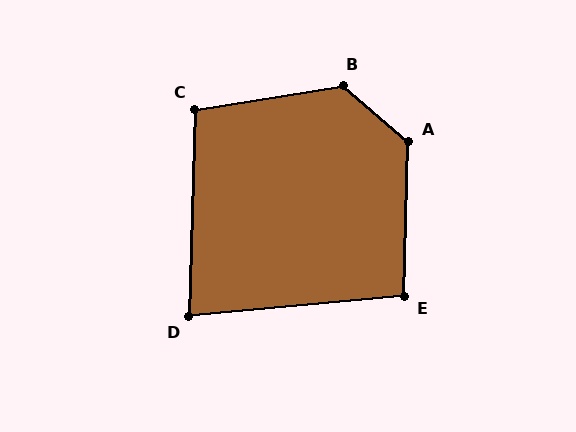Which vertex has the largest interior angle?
B, at approximately 130 degrees.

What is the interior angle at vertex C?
Approximately 101 degrees (obtuse).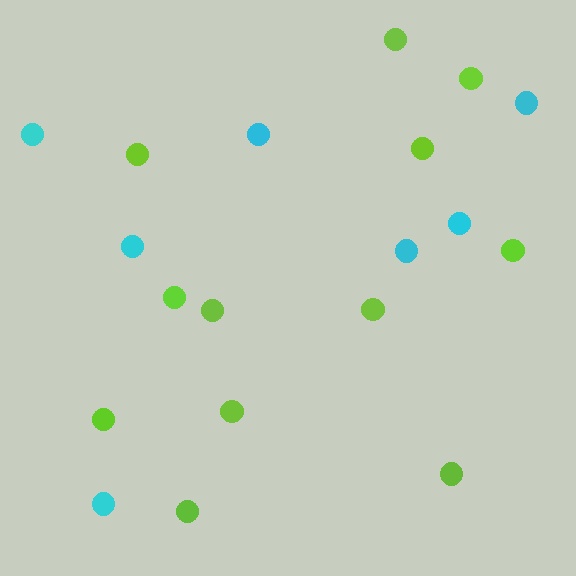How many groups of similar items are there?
There are 2 groups: one group of cyan circles (7) and one group of lime circles (12).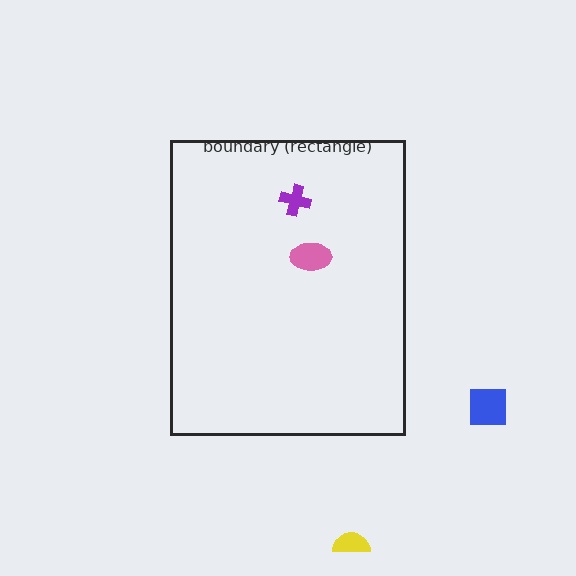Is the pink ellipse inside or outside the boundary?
Inside.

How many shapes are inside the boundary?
2 inside, 2 outside.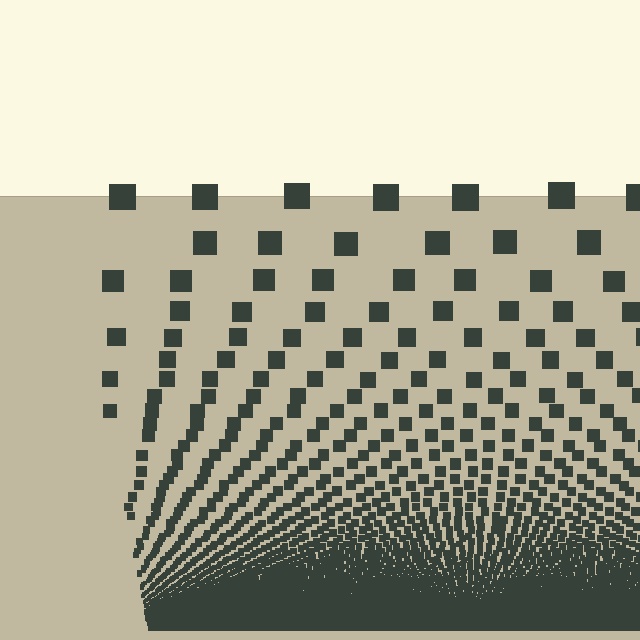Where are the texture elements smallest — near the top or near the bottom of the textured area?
Near the bottom.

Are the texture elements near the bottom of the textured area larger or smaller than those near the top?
Smaller. The gradient is inverted — elements near the bottom are smaller and denser.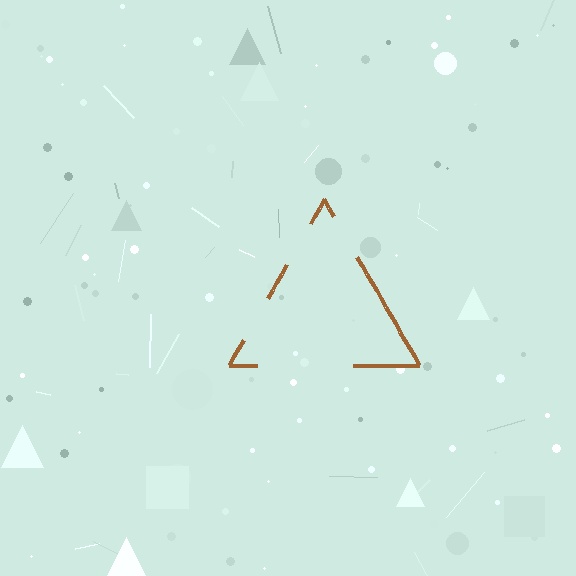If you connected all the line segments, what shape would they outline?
They would outline a triangle.